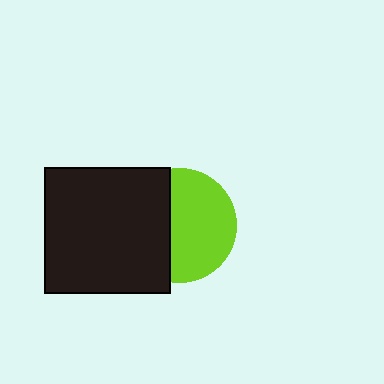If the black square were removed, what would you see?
You would see the complete lime circle.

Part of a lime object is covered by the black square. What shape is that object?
It is a circle.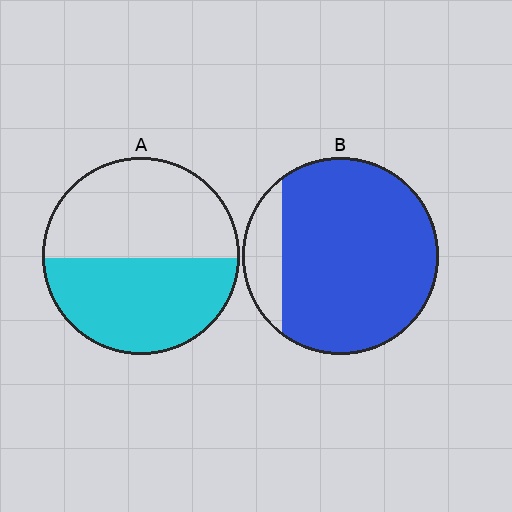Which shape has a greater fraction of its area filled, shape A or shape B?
Shape B.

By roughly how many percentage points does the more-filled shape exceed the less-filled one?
By roughly 35 percentage points (B over A).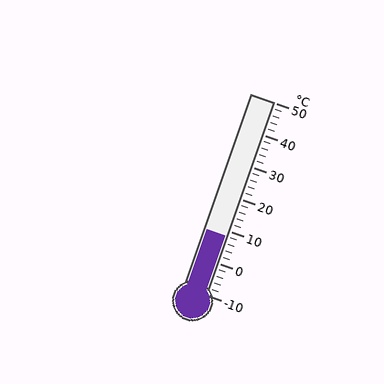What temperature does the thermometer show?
The thermometer shows approximately 8°C.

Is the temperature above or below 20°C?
The temperature is below 20°C.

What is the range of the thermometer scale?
The thermometer scale ranges from -10°C to 50°C.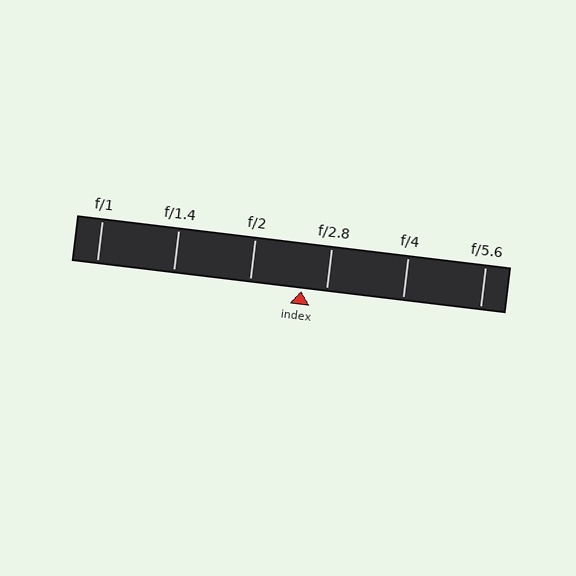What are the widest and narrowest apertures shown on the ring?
The widest aperture shown is f/1 and the narrowest is f/5.6.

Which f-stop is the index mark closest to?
The index mark is closest to f/2.8.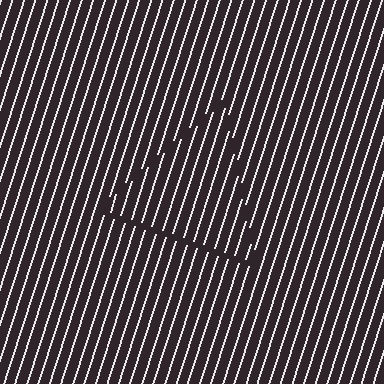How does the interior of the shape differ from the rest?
The interior of the shape contains the same grating, shifted by half a period — the contour is defined by the phase discontinuity where line-ends from the inner and outer gratings abut.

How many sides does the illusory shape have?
3 sides — the line-ends trace a triangle.